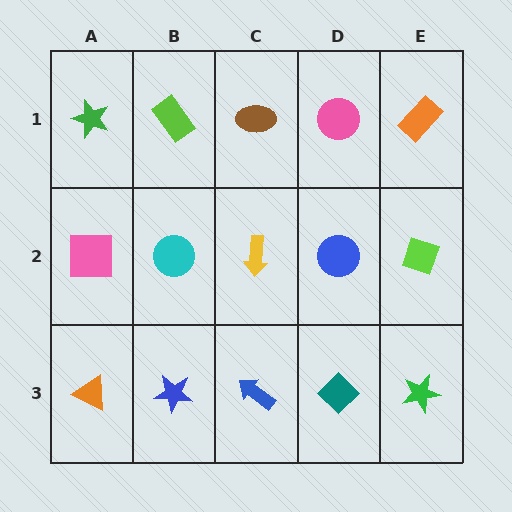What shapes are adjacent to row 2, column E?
An orange rectangle (row 1, column E), a green star (row 3, column E), a blue circle (row 2, column D).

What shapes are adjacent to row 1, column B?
A cyan circle (row 2, column B), a green star (row 1, column A), a brown ellipse (row 1, column C).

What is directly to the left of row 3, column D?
A blue arrow.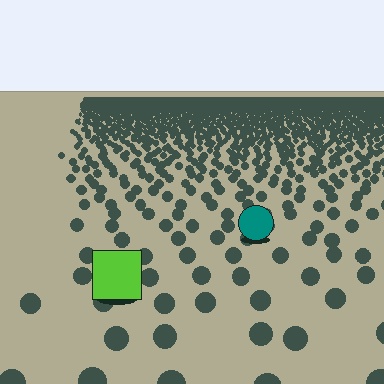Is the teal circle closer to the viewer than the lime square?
No. The lime square is closer — you can tell from the texture gradient: the ground texture is coarser near it.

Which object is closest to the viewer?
The lime square is closest. The texture marks near it are larger and more spread out.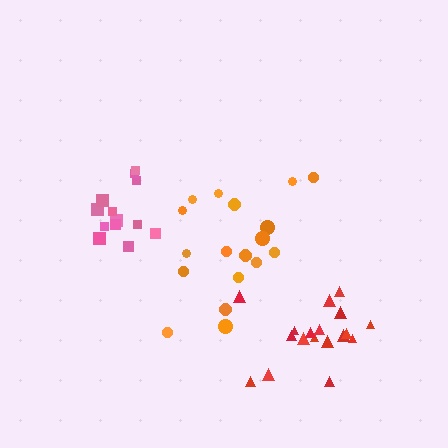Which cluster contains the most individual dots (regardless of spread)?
Orange (19).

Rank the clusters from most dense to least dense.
pink, red, orange.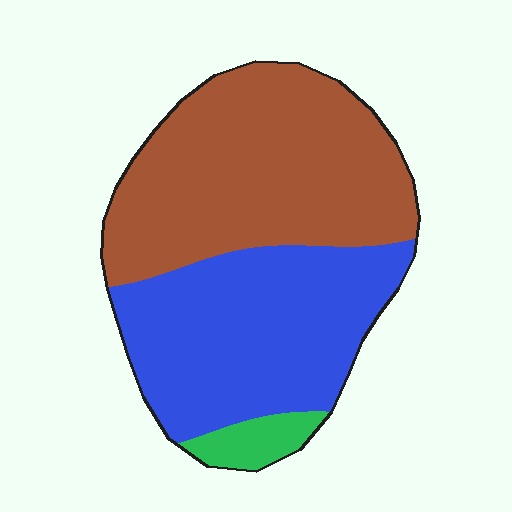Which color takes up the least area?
Green, at roughly 5%.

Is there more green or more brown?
Brown.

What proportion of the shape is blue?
Blue takes up about two fifths (2/5) of the shape.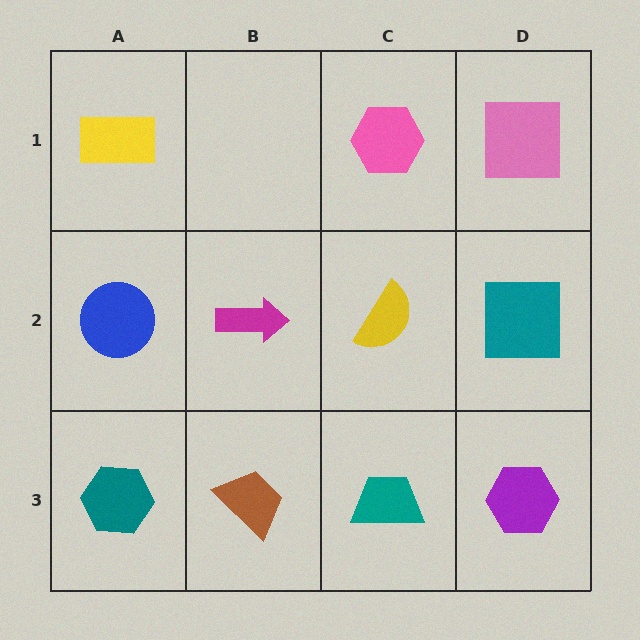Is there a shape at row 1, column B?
No, that cell is empty.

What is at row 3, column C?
A teal trapezoid.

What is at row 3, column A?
A teal hexagon.